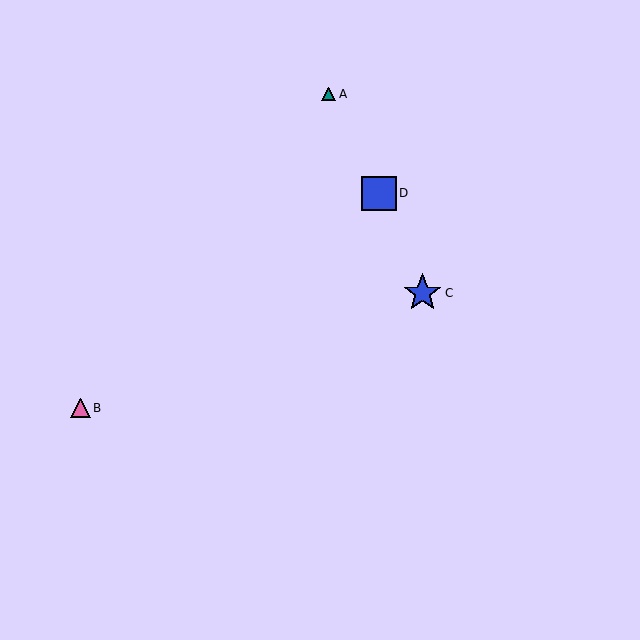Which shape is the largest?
The blue star (labeled C) is the largest.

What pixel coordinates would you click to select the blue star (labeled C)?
Click at (423, 293) to select the blue star C.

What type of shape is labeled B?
Shape B is a pink triangle.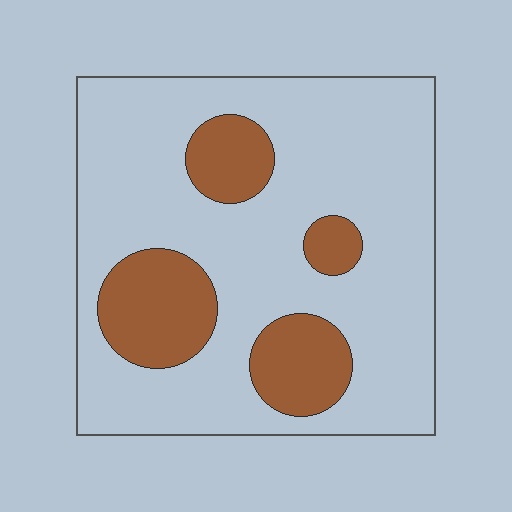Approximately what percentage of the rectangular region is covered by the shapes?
Approximately 25%.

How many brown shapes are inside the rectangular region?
4.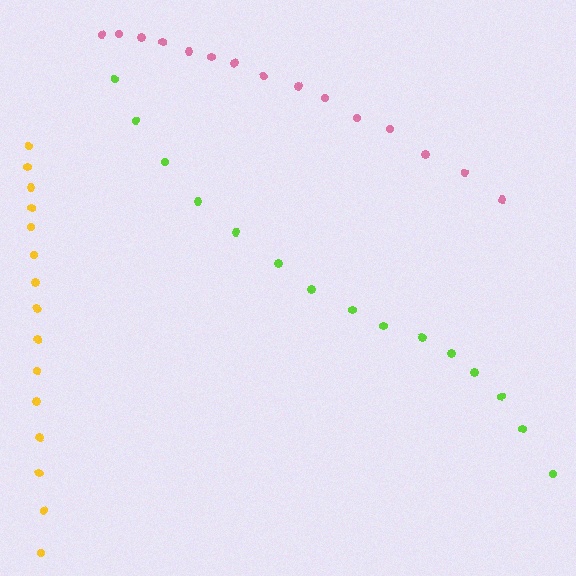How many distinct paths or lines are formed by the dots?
There are 3 distinct paths.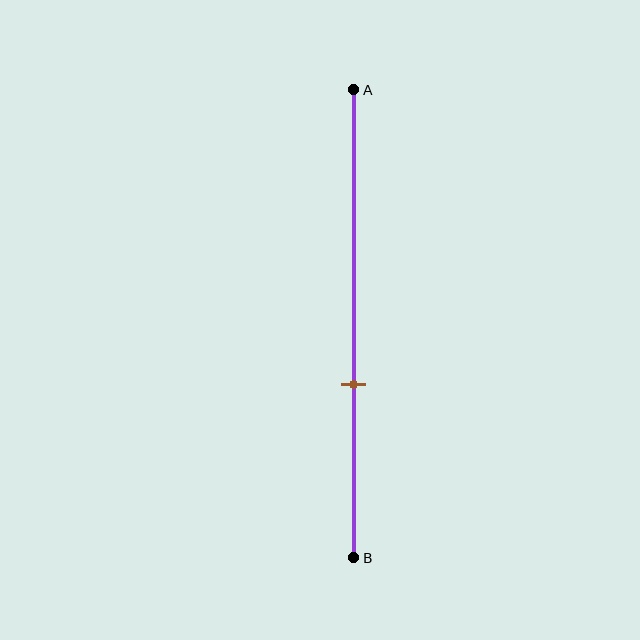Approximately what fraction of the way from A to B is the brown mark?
The brown mark is approximately 65% of the way from A to B.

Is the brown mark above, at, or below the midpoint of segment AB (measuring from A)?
The brown mark is below the midpoint of segment AB.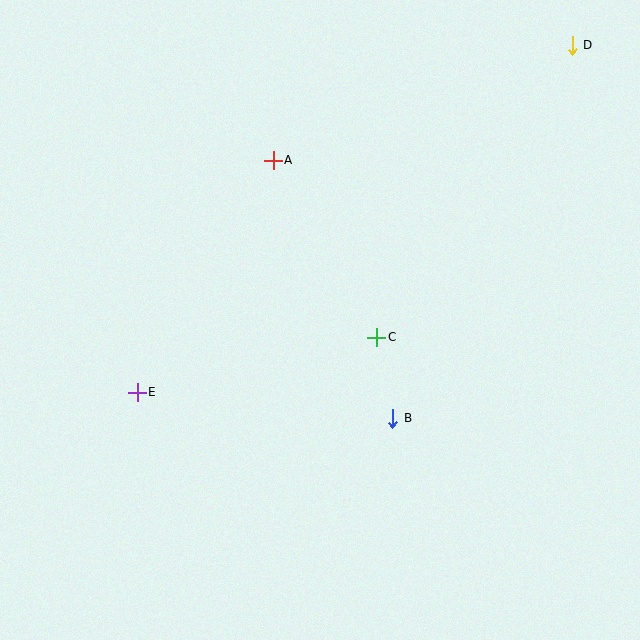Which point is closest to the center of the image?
Point C at (377, 337) is closest to the center.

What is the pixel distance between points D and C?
The distance between D and C is 351 pixels.